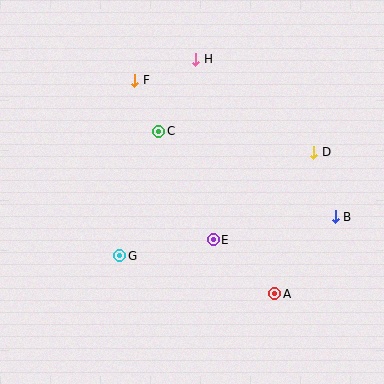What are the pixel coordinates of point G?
Point G is at (120, 256).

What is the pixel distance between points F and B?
The distance between F and B is 243 pixels.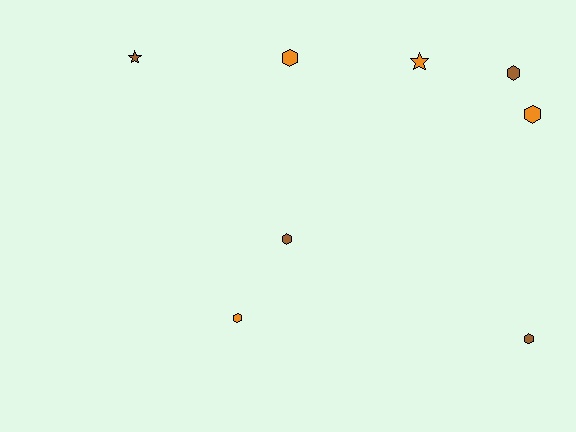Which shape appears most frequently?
Hexagon, with 6 objects.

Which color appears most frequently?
Brown, with 4 objects.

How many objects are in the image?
There are 8 objects.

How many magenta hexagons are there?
There are no magenta hexagons.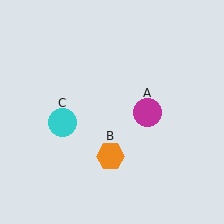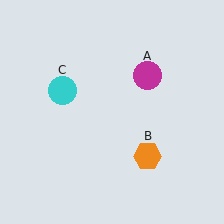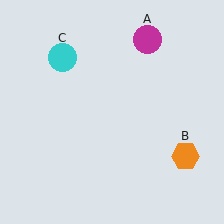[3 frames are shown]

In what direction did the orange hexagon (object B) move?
The orange hexagon (object B) moved right.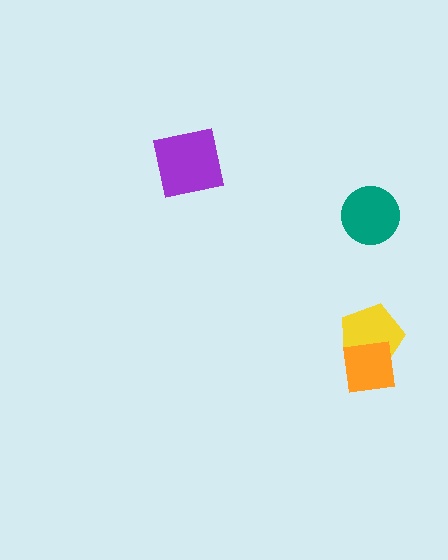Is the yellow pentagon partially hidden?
Yes, it is partially covered by another shape.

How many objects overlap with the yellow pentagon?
1 object overlaps with the yellow pentagon.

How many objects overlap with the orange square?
1 object overlaps with the orange square.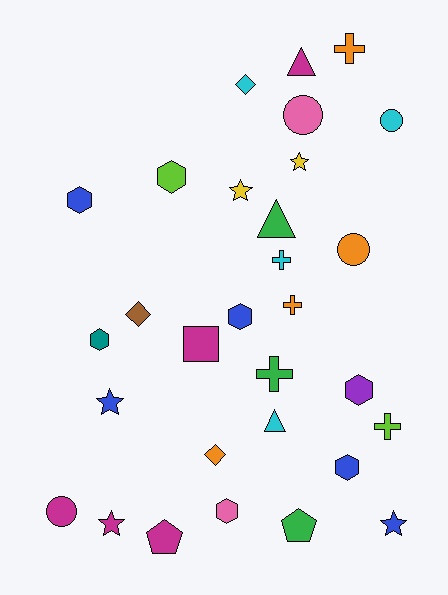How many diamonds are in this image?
There are 3 diamonds.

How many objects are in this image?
There are 30 objects.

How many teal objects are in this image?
There is 1 teal object.